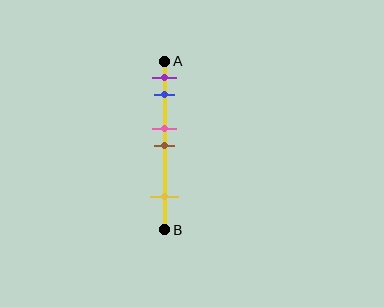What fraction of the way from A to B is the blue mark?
The blue mark is approximately 20% (0.2) of the way from A to B.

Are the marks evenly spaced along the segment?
No, the marks are not evenly spaced.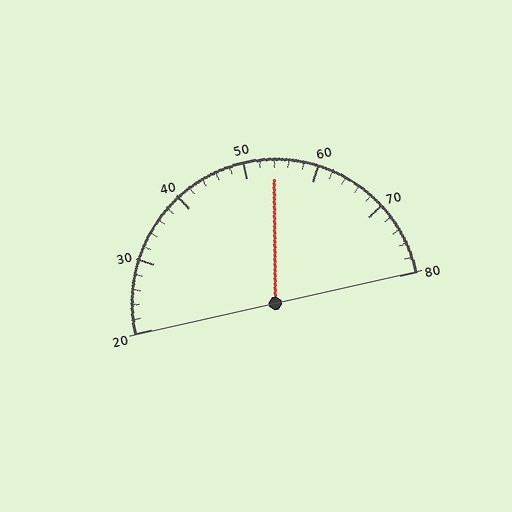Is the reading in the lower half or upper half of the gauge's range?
The reading is in the upper half of the range (20 to 80).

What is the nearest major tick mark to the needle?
The nearest major tick mark is 50.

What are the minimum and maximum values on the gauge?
The gauge ranges from 20 to 80.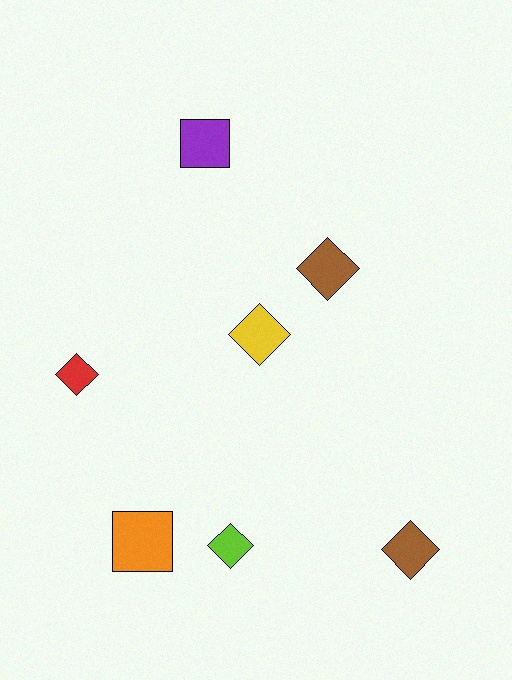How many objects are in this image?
There are 7 objects.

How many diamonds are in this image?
There are 5 diamonds.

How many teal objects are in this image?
There are no teal objects.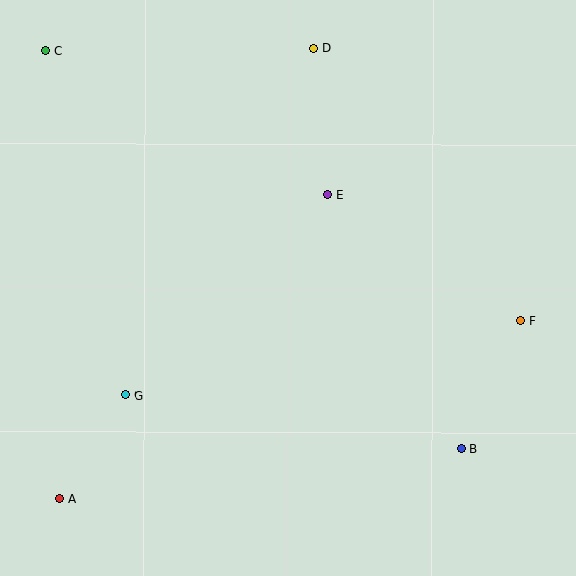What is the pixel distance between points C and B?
The distance between C and B is 576 pixels.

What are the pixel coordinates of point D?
Point D is at (314, 49).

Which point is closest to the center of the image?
Point E at (328, 195) is closest to the center.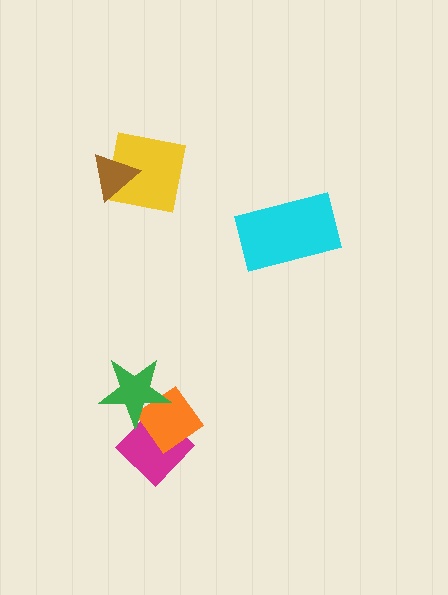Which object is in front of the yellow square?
The brown triangle is in front of the yellow square.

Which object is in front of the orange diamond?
The green star is in front of the orange diamond.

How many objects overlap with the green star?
2 objects overlap with the green star.